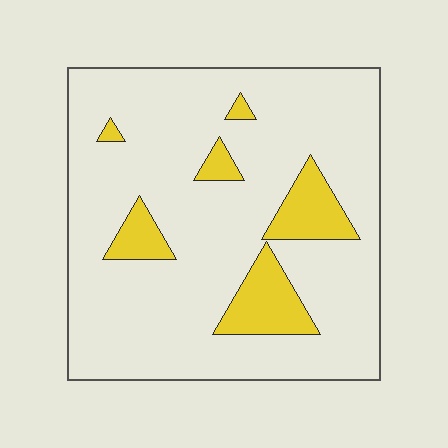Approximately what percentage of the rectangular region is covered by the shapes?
Approximately 15%.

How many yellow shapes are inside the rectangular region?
6.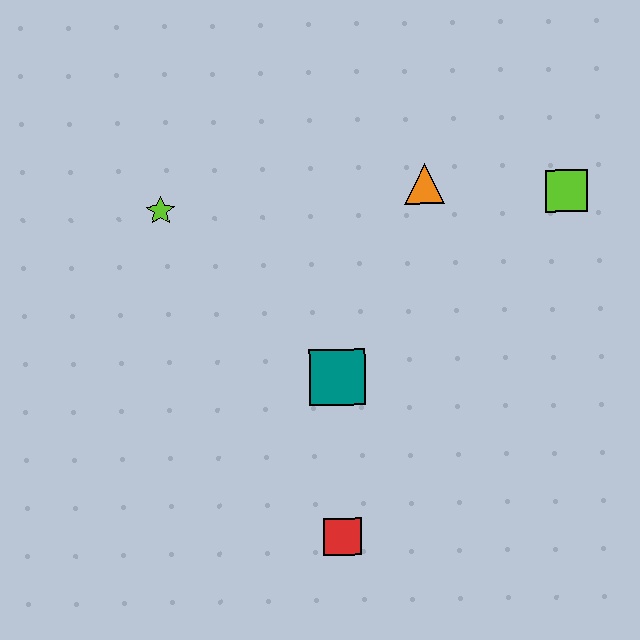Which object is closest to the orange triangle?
The lime square is closest to the orange triangle.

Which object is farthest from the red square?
The lime square is farthest from the red square.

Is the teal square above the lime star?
No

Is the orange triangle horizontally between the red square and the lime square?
Yes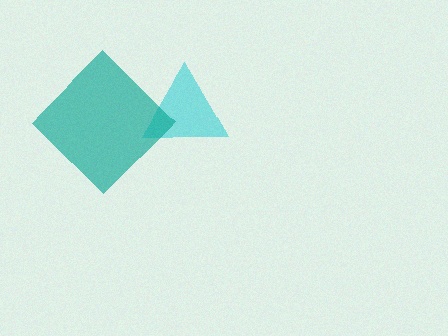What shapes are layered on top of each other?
The layered shapes are: a cyan triangle, a teal diamond.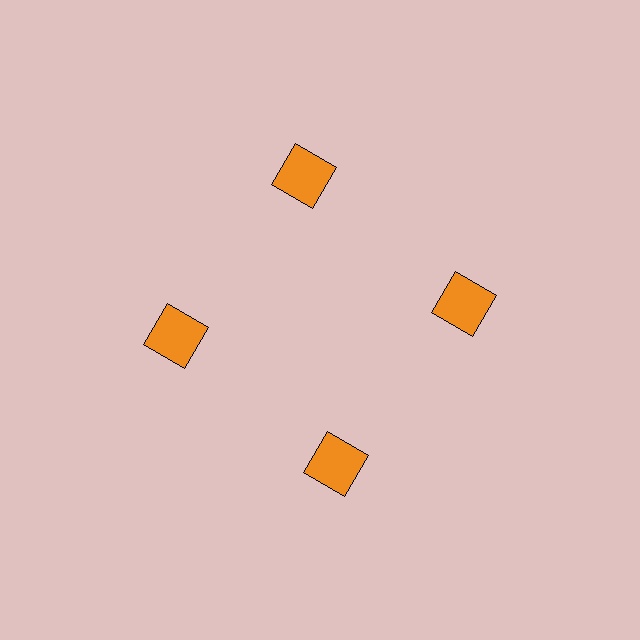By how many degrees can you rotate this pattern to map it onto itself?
The pattern maps onto itself every 90 degrees of rotation.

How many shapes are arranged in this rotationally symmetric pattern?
There are 4 shapes, arranged in 4 groups of 1.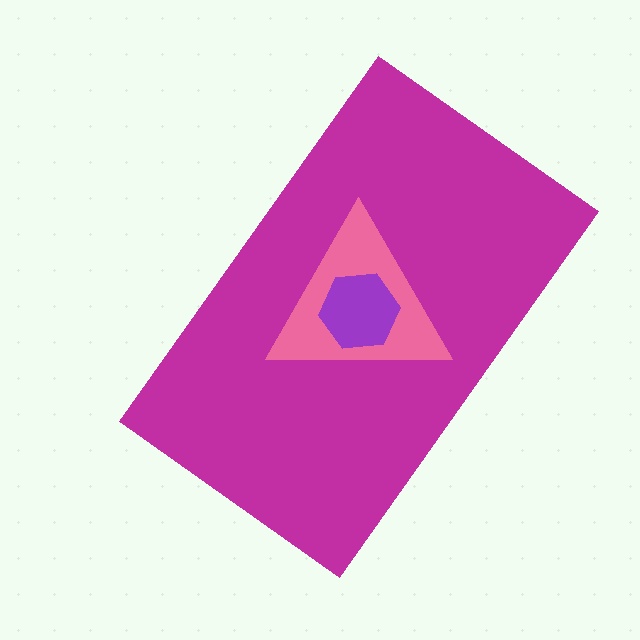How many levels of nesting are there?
3.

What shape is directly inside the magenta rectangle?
The pink triangle.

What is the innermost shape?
The purple hexagon.